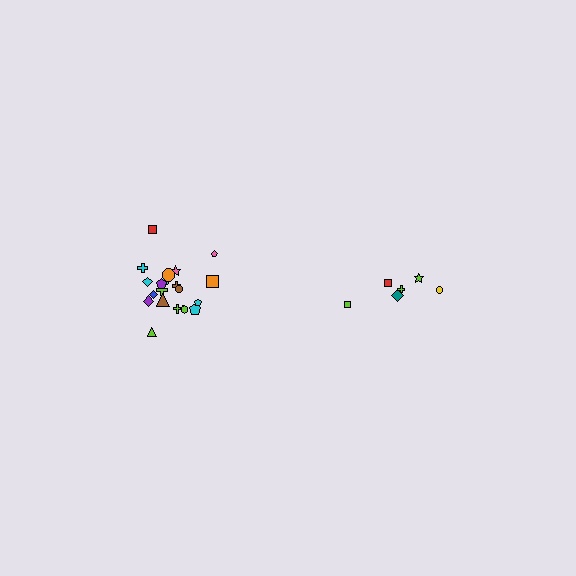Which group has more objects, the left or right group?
The left group.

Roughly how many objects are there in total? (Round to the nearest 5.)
Roughly 30 objects in total.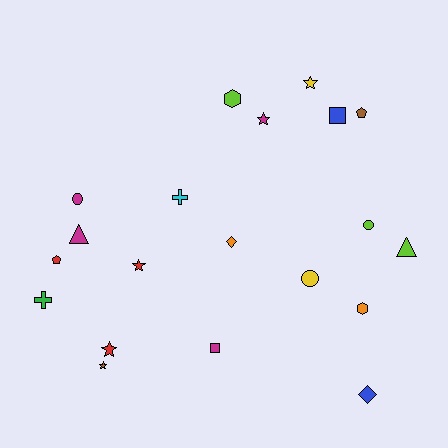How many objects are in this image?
There are 20 objects.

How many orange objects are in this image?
There are 2 orange objects.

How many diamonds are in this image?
There are 2 diamonds.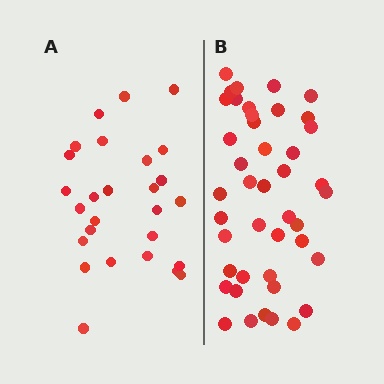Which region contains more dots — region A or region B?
Region B (the right region) has more dots.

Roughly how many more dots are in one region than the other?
Region B has approximately 15 more dots than region A.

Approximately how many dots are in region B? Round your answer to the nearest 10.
About 40 dots. (The exact count is 43, which rounds to 40.)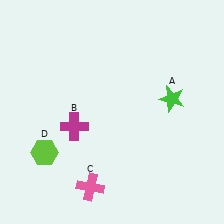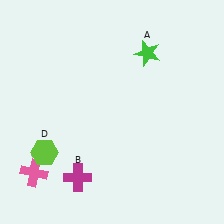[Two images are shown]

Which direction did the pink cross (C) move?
The pink cross (C) moved left.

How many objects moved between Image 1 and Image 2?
3 objects moved between the two images.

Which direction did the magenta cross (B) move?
The magenta cross (B) moved down.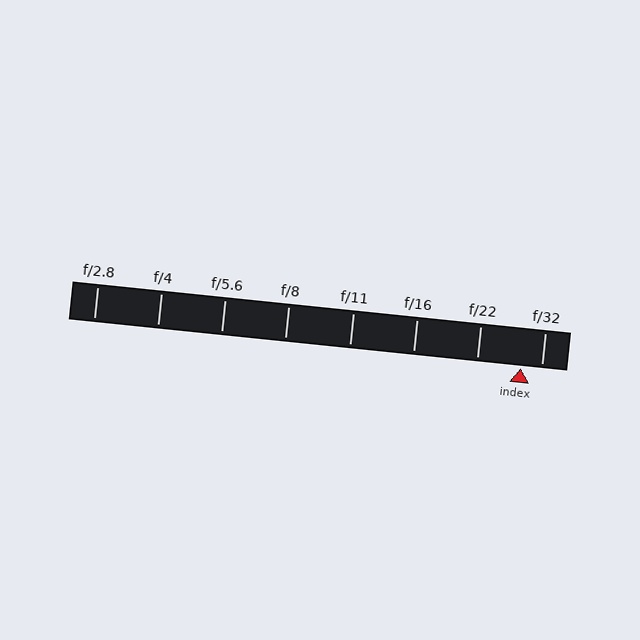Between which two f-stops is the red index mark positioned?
The index mark is between f/22 and f/32.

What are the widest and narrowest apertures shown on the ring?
The widest aperture shown is f/2.8 and the narrowest is f/32.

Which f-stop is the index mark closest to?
The index mark is closest to f/32.